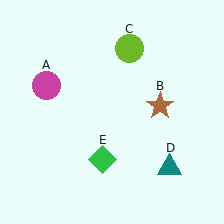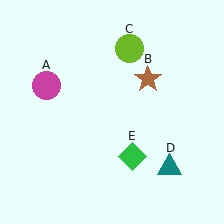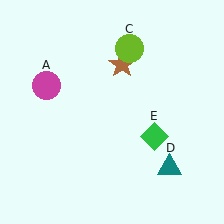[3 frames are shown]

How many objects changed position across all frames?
2 objects changed position: brown star (object B), green diamond (object E).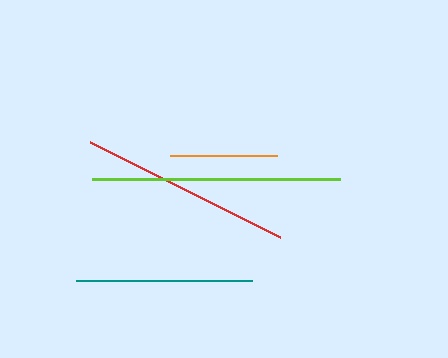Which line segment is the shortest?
The orange line is the shortest at approximately 107 pixels.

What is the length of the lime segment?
The lime segment is approximately 249 pixels long.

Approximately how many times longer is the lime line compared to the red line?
The lime line is approximately 1.2 times the length of the red line.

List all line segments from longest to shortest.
From longest to shortest: lime, red, teal, orange.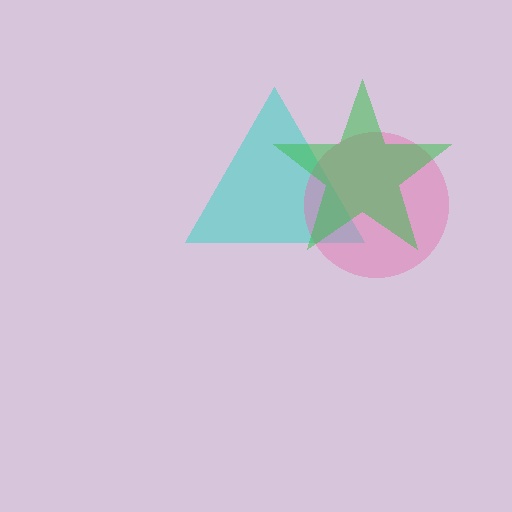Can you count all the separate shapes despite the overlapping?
Yes, there are 3 separate shapes.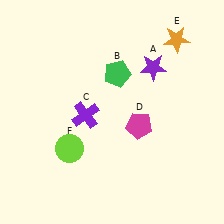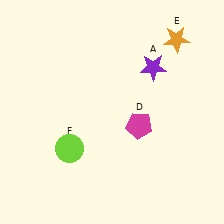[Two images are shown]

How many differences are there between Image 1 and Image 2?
There are 2 differences between the two images.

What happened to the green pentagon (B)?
The green pentagon (B) was removed in Image 2. It was in the top-right area of Image 1.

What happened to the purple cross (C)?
The purple cross (C) was removed in Image 2. It was in the bottom-left area of Image 1.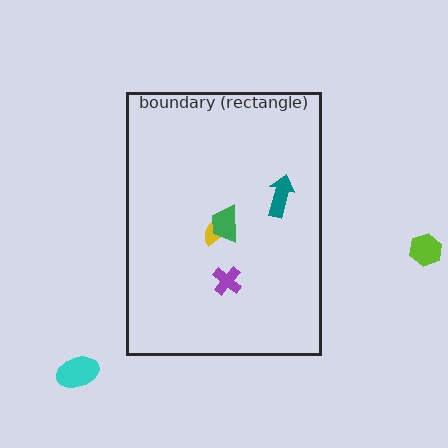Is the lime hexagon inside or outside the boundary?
Outside.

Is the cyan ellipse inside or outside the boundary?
Outside.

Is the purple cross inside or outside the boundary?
Inside.